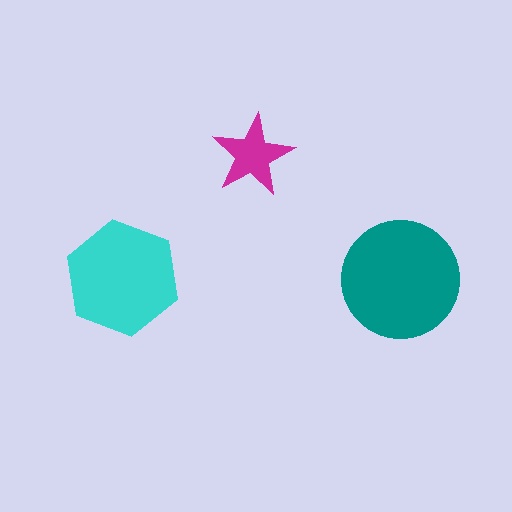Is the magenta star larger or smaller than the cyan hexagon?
Smaller.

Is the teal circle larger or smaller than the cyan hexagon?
Larger.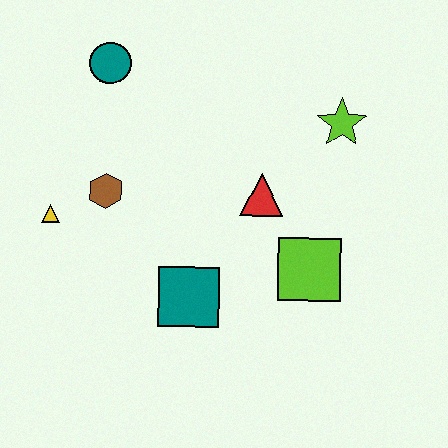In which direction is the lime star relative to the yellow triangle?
The lime star is to the right of the yellow triangle.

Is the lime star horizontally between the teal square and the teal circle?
No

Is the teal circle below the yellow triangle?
No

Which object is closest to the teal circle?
The brown hexagon is closest to the teal circle.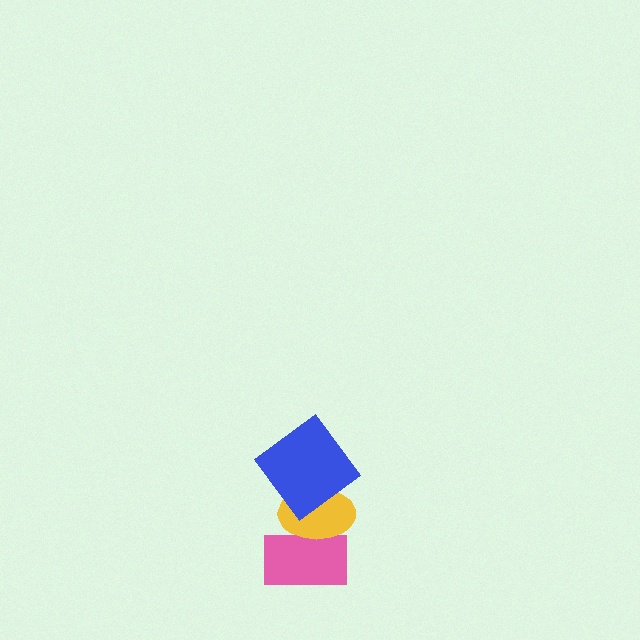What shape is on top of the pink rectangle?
The yellow ellipse is on top of the pink rectangle.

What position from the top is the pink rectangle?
The pink rectangle is 3rd from the top.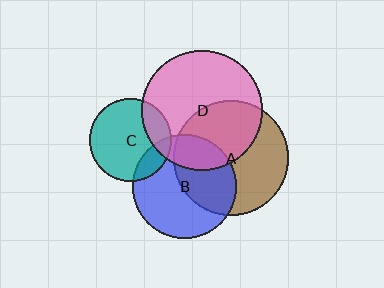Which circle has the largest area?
Circle D (pink).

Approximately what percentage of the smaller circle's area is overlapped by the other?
Approximately 45%.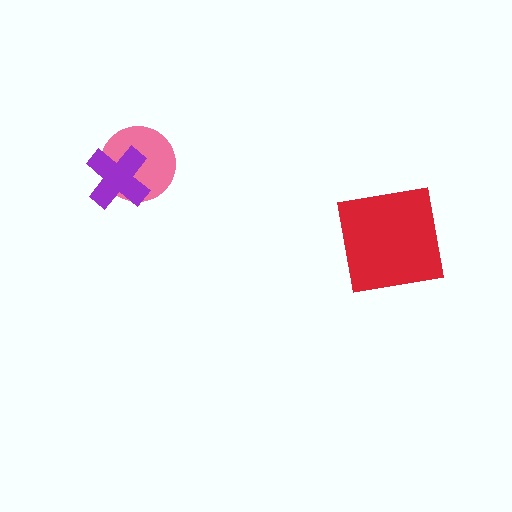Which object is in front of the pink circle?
The purple cross is in front of the pink circle.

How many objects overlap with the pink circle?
1 object overlaps with the pink circle.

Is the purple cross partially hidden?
No, no other shape covers it.